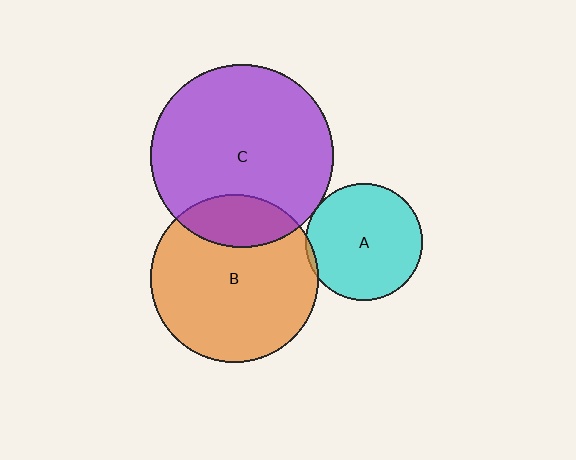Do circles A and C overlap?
Yes.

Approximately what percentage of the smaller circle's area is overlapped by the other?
Approximately 5%.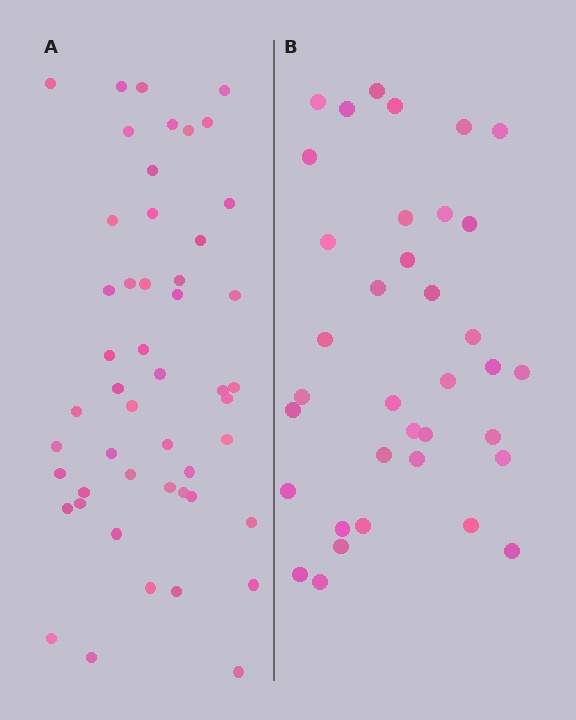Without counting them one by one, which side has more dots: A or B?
Region A (the left region) has more dots.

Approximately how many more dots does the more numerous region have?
Region A has approximately 15 more dots than region B.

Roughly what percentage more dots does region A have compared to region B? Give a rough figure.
About 35% more.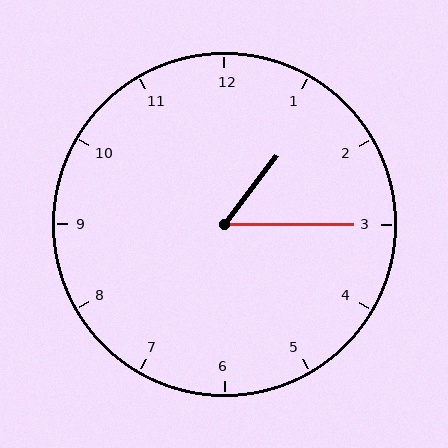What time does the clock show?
1:15.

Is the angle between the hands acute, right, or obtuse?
It is acute.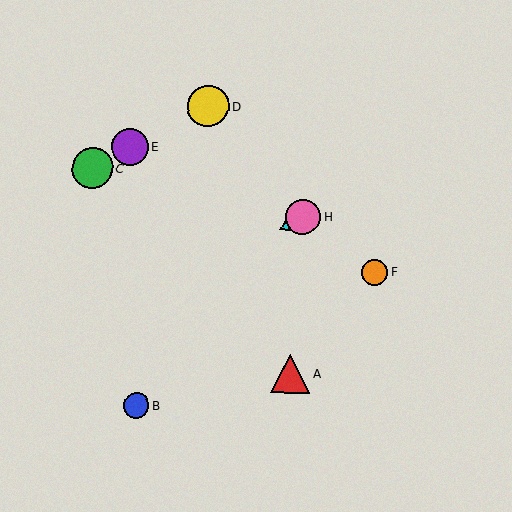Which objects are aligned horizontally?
Objects G, H are aligned horizontally.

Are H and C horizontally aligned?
No, H is at y≈217 and C is at y≈168.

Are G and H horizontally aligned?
Yes, both are at y≈217.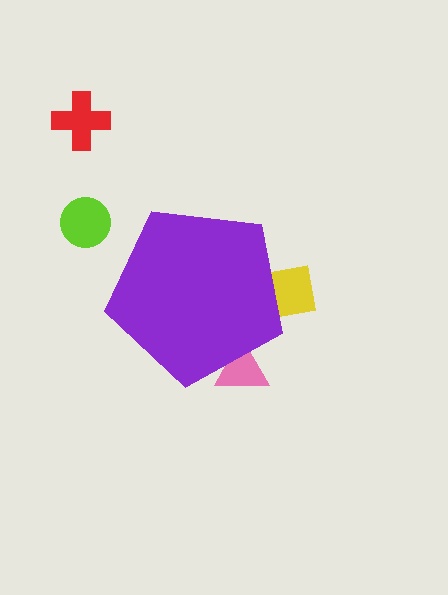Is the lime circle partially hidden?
No, the lime circle is fully visible.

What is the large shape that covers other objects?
A purple pentagon.